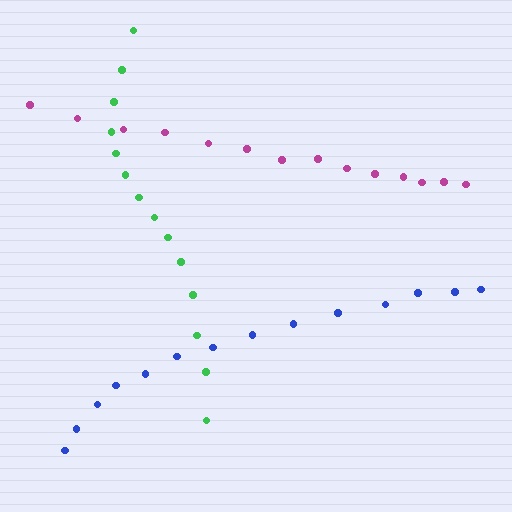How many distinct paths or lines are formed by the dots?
There are 3 distinct paths.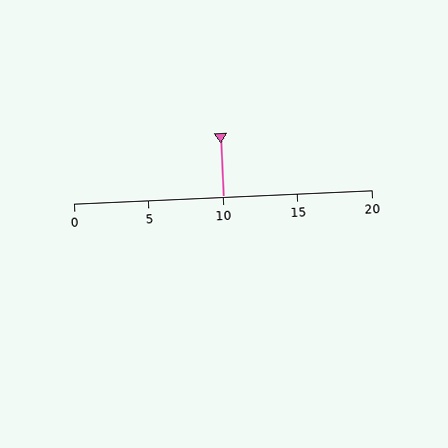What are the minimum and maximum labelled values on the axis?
The axis runs from 0 to 20.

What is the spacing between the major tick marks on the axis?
The major ticks are spaced 5 apart.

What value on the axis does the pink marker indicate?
The marker indicates approximately 10.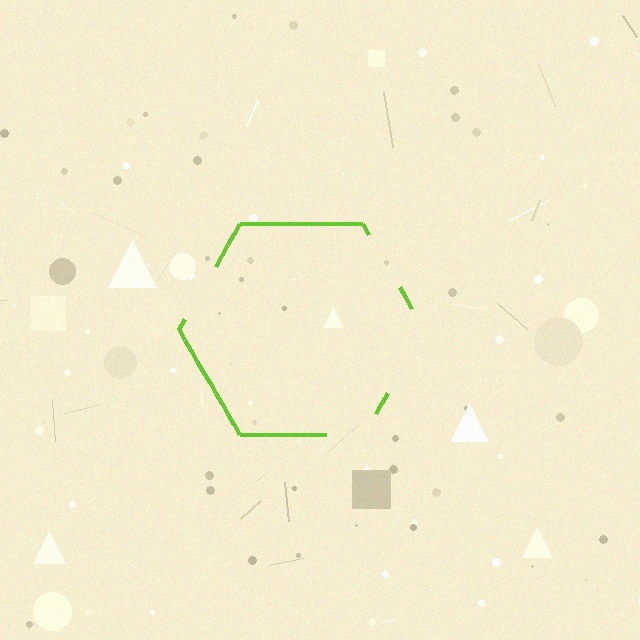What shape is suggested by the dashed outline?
The dashed outline suggests a hexagon.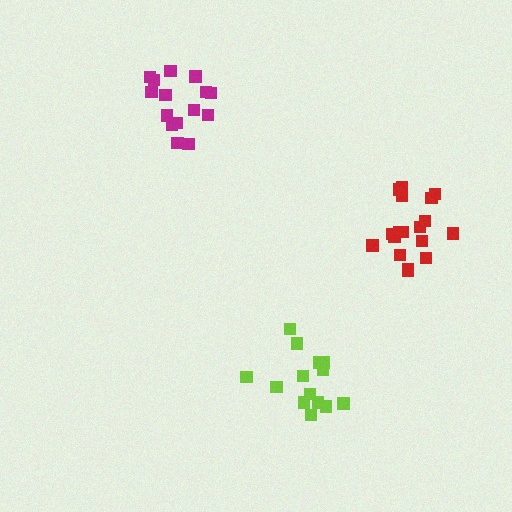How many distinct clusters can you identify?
There are 3 distinct clusters.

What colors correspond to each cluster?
The clusters are colored: red, magenta, lime.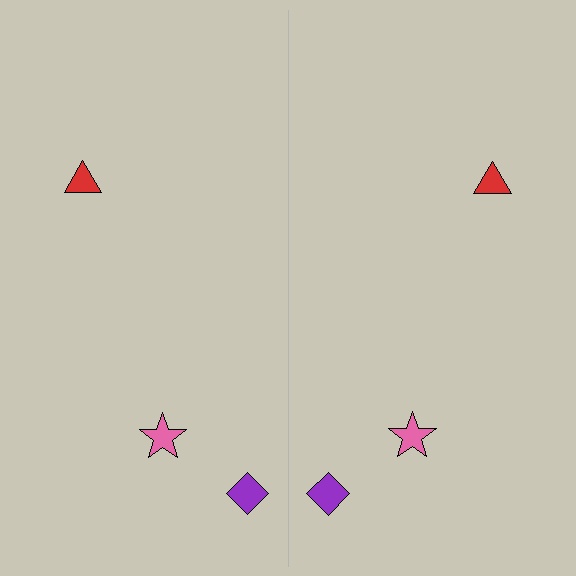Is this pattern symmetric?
Yes, this pattern has bilateral (reflection) symmetry.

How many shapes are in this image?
There are 6 shapes in this image.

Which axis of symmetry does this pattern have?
The pattern has a vertical axis of symmetry running through the center of the image.